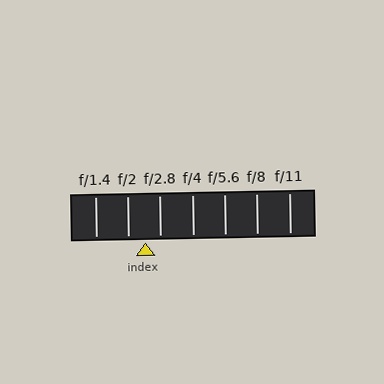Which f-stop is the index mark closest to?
The index mark is closest to f/2.8.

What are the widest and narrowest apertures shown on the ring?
The widest aperture shown is f/1.4 and the narrowest is f/11.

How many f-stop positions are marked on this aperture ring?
There are 7 f-stop positions marked.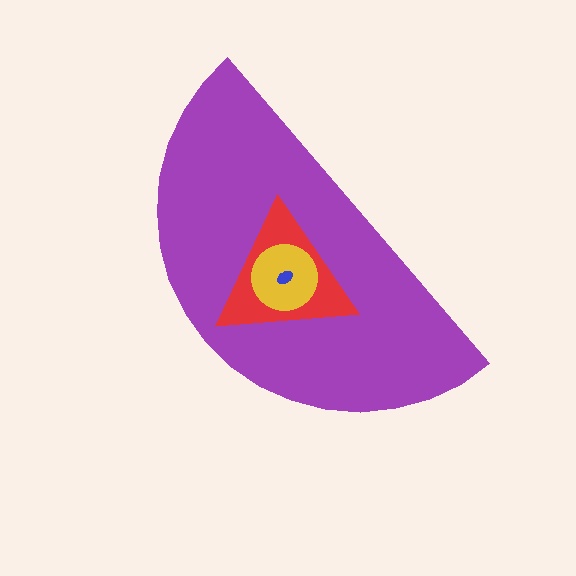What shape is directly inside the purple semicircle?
The red triangle.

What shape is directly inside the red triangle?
The yellow circle.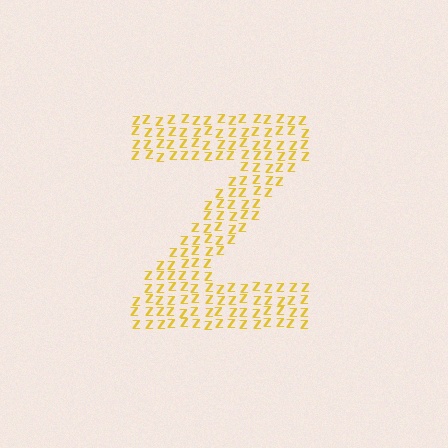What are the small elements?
The small elements are letter Z's.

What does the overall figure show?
The overall figure shows the letter Z.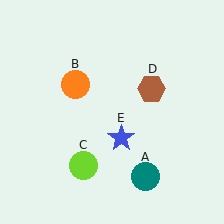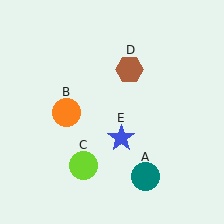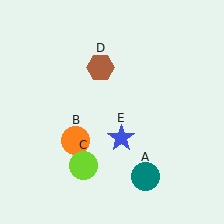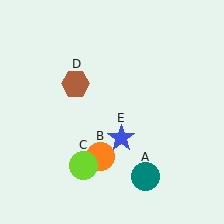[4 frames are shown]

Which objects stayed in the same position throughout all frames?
Teal circle (object A) and lime circle (object C) and blue star (object E) remained stationary.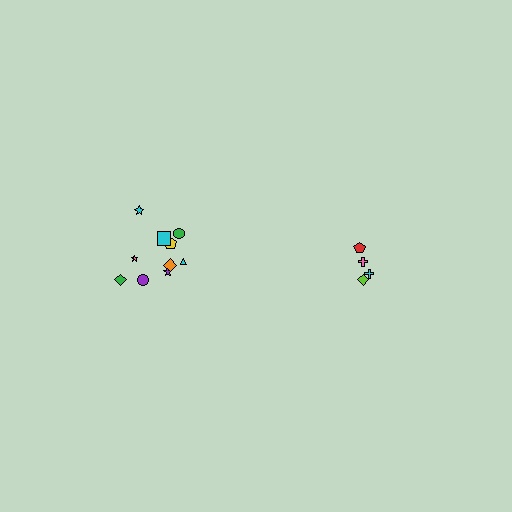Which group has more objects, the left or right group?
The left group.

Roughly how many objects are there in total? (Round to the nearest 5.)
Roughly 15 objects in total.